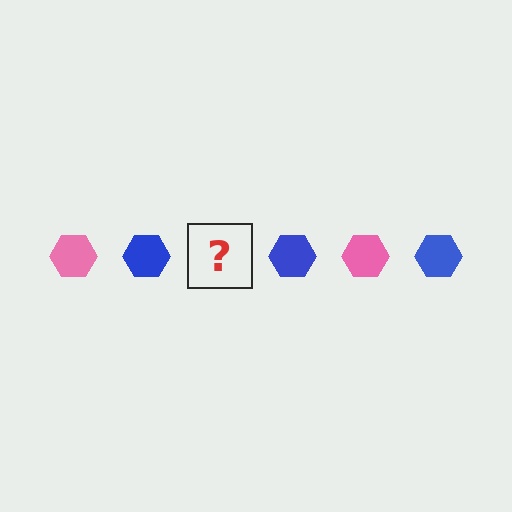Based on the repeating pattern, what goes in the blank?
The blank should be a pink hexagon.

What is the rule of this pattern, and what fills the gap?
The rule is that the pattern cycles through pink, blue hexagons. The gap should be filled with a pink hexagon.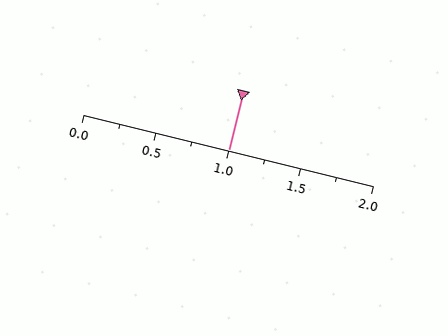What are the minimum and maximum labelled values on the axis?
The axis runs from 0.0 to 2.0.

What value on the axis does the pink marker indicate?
The marker indicates approximately 1.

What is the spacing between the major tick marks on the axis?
The major ticks are spaced 0.5 apart.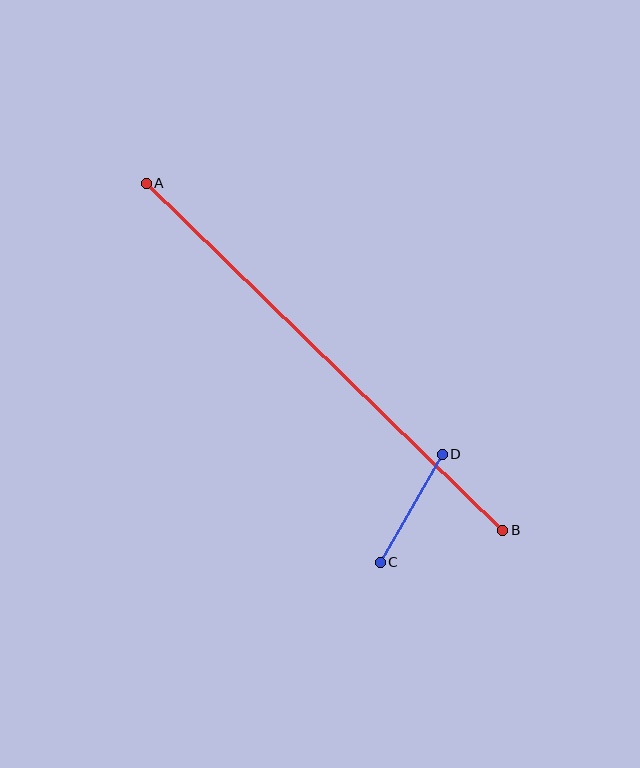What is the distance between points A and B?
The distance is approximately 497 pixels.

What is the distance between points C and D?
The distance is approximately 124 pixels.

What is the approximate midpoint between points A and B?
The midpoint is at approximately (324, 357) pixels.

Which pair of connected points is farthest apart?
Points A and B are farthest apart.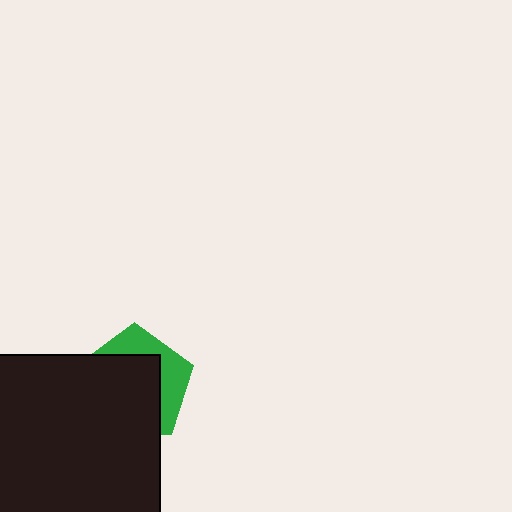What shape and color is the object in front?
The object in front is a black square.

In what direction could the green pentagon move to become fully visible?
The green pentagon could move toward the upper-right. That would shift it out from behind the black square entirely.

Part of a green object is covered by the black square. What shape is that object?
It is a pentagon.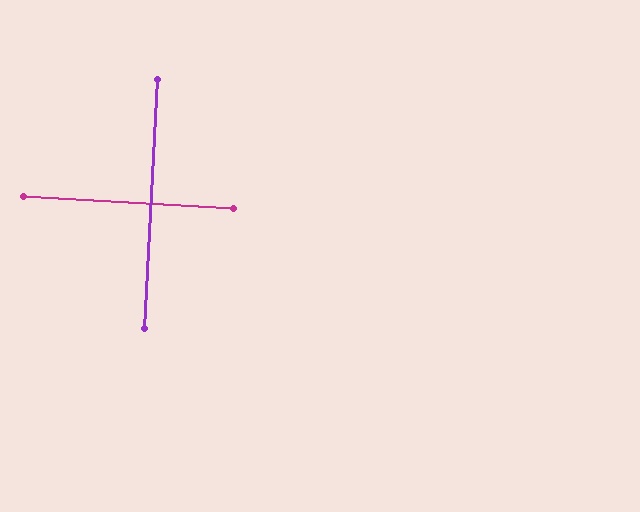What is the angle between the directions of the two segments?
Approximately 90 degrees.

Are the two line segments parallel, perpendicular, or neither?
Perpendicular — they meet at approximately 90°.